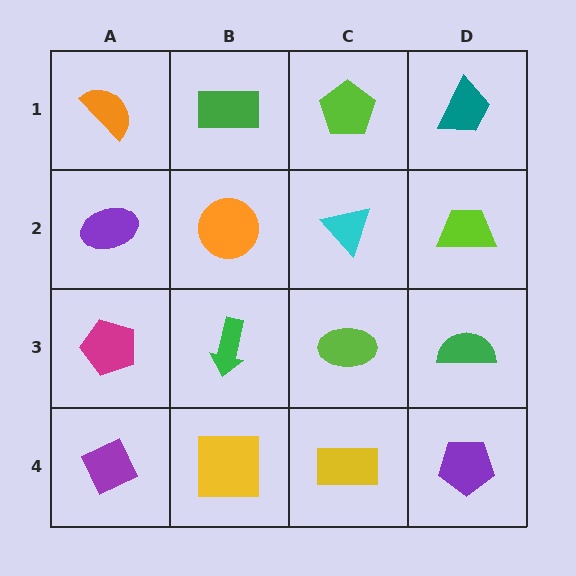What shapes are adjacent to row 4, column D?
A green semicircle (row 3, column D), a yellow rectangle (row 4, column C).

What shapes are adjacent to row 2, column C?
A lime pentagon (row 1, column C), a lime ellipse (row 3, column C), an orange circle (row 2, column B), a lime trapezoid (row 2, column D).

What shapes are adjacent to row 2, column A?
An orange semicircle (row 1, column A), a magenta pentagon (row 3, column A), an orange circle (row 2, column B).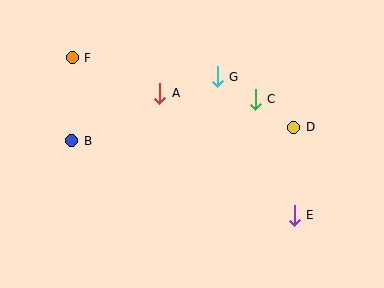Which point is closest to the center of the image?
Point A at (160, 93) is closest to the center.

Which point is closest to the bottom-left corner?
Point B is closest to the bottom-left corner.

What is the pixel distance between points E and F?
The distance between E and F is 272 pixels.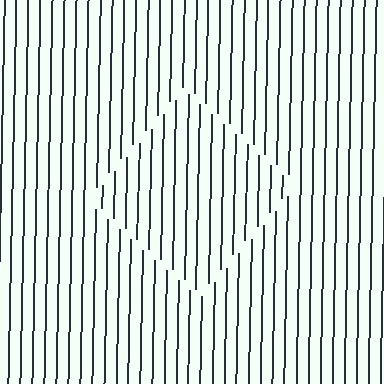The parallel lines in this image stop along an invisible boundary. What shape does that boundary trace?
An illusory square. The interior of the shape contains the same grating, shifted by half a period — the contour is defined by the phase discontinuity where line-ends from the inner and outer gratings abut.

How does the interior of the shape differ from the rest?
The interior of the shape contains the same grating, shifted by half a period — the contour is defined by the phase discontinuity where line-ends from the inner and outer gratings abut.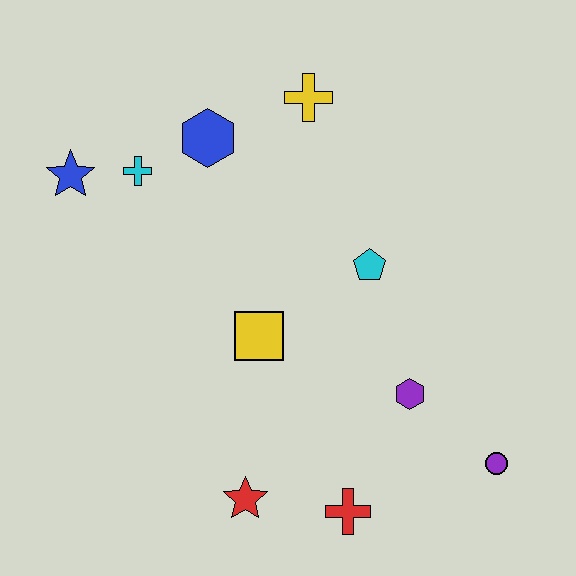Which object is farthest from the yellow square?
The purple circle is farthest from the yellow square.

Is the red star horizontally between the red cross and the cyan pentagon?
No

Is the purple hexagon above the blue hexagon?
No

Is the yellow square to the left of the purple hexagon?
Yes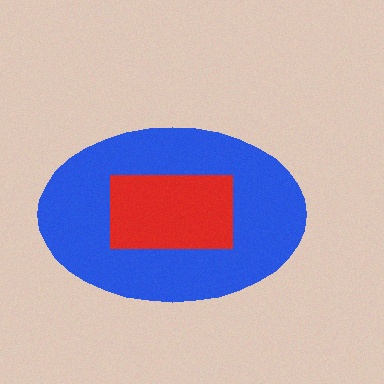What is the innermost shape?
The red rectangle.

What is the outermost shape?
The blue ellipse.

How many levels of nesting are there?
2.